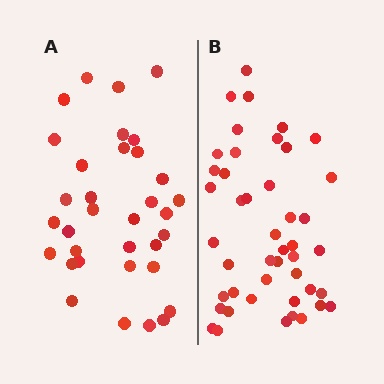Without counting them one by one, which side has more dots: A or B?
Region B (the right region) has more dots.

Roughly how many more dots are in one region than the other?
Region B has roughly 12 or so more dots than region A.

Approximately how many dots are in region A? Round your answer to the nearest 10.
About 30 dots. (The exact count is 34, which rounds to 30.)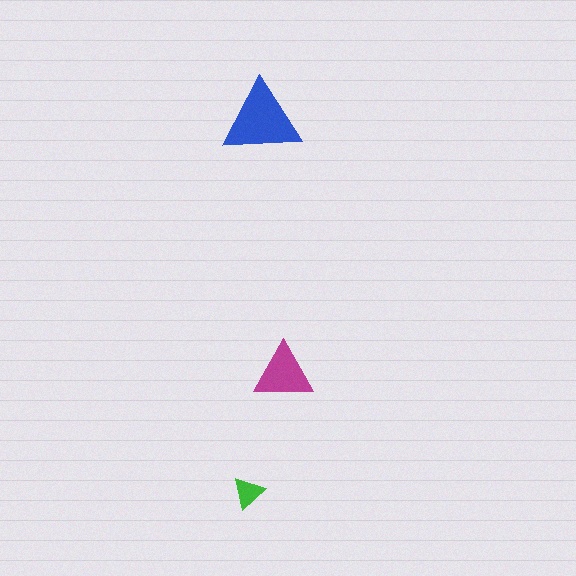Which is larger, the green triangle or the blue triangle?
The blue one.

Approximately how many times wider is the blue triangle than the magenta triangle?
About 1.5 times wider.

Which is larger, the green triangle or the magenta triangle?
The magenta one.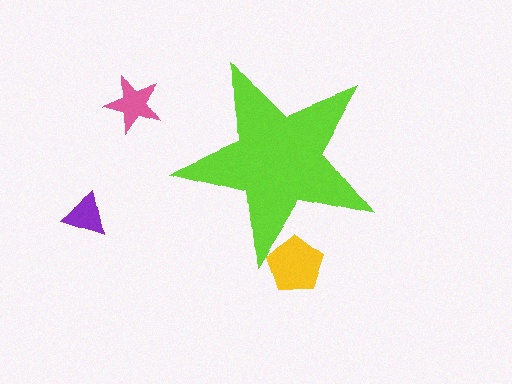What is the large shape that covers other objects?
A lime star.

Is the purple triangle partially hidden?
No, the purple triangle is fully visible.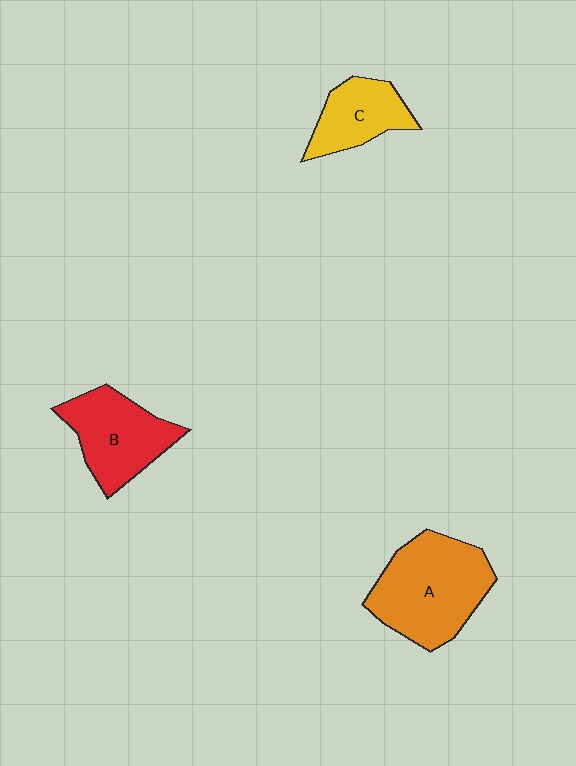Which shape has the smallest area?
Shape C (yellow).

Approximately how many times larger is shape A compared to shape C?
Approximately 1.8 times.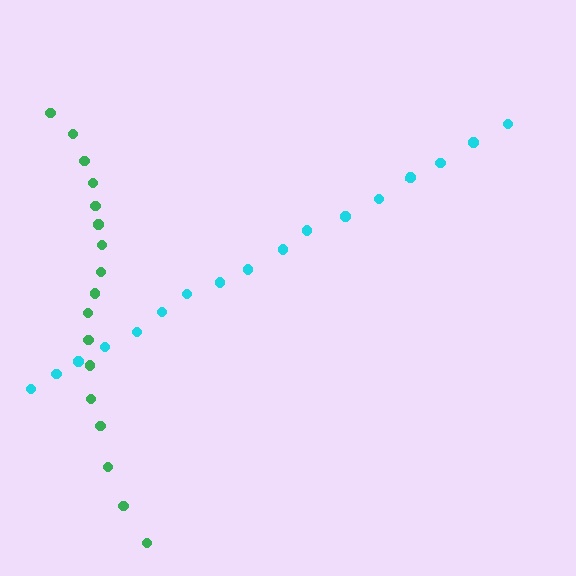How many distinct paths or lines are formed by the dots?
There are 2 distinct paths.